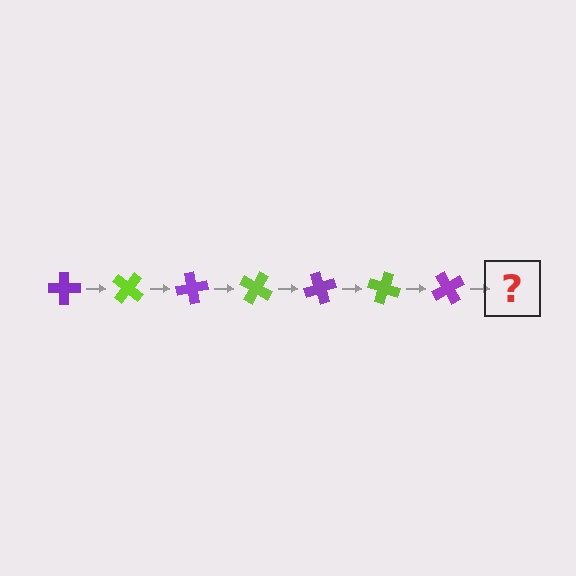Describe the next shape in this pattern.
It should be a lime cross, rotated 280 degrees from the start.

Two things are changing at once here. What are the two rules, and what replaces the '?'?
The two rules are that it rotates 40 degrees each step and the color cycles through purple and lime. The '?' should be a lime cross, rotated 280 degrees from the start.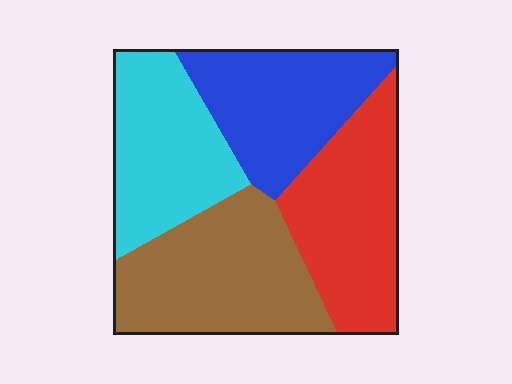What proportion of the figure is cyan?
Cyan takes up about one quarter (1/4) of the figure.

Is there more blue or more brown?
Brown.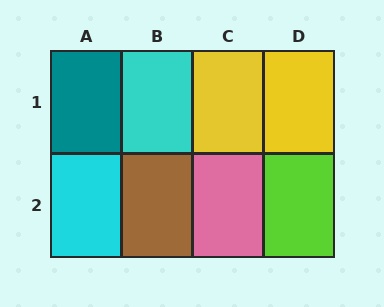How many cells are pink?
1 cell is pink.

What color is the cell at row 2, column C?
Pink.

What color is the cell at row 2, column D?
Lime.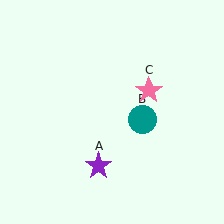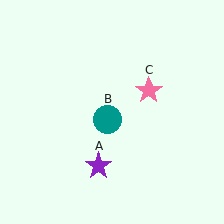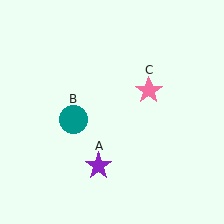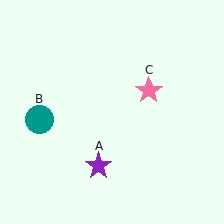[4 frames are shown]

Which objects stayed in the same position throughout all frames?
Purple star (object A) and pink star (object C) remained stationary.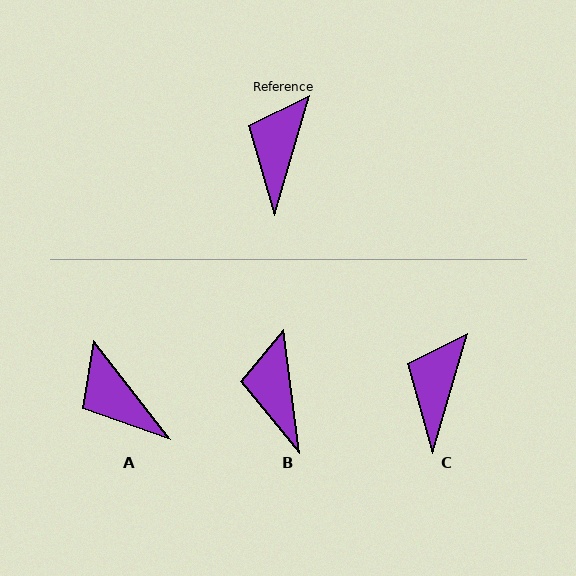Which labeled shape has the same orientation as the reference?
C.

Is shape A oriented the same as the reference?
No, it is off by about 55 degrees.